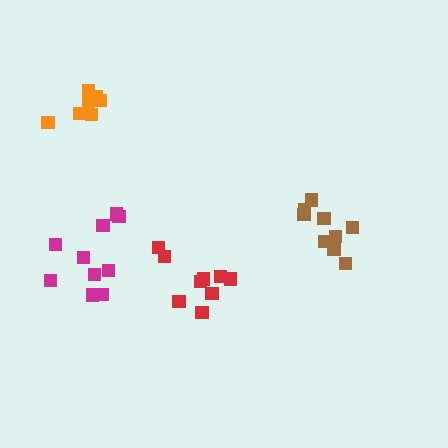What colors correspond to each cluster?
The clusters are colored: magenta, orange, red, brown.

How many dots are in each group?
Group 1: 10 dots, Group 2: 7 dots, Group 3: 9 dots, Group 4: 9 dots (35 total).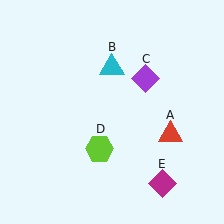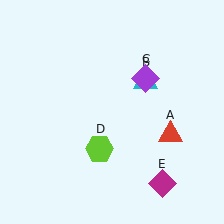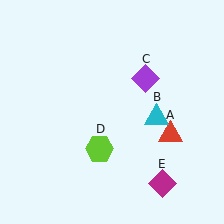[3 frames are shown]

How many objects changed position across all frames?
1 object changed position: cyan triangle (object B).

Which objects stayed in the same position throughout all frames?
Red triangle (object A) and purple diamond (object C) and lime hexagon (object D) and magenta diamond (object E) remained stationary.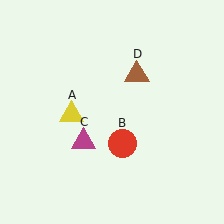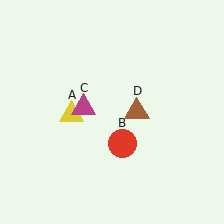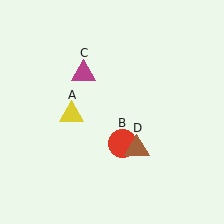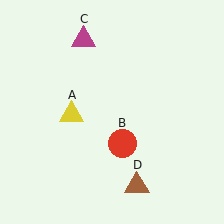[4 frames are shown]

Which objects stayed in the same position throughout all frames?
Yellow triangle (object A) and red circle (object B) remained stationary.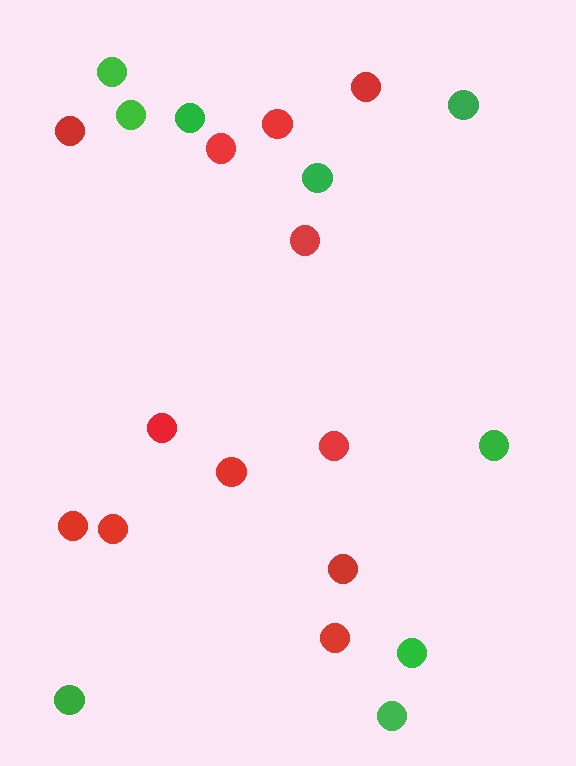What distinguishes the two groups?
There are 2 groups: one group of red circles (12) and one group of green circles (9).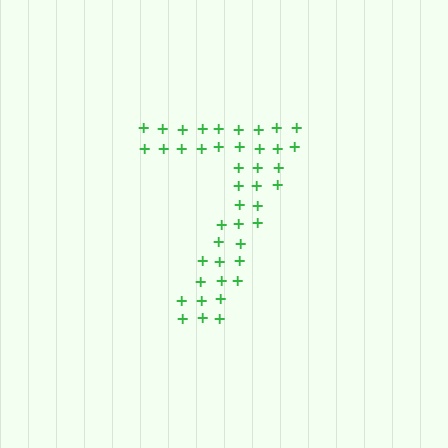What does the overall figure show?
The overall figure shows the digit 7.